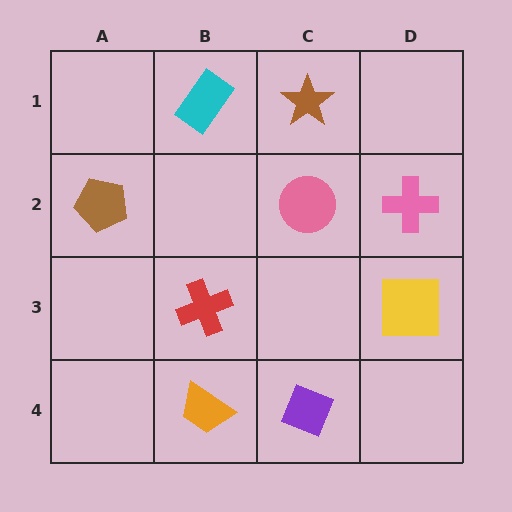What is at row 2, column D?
A pink cross.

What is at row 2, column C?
A pink circle.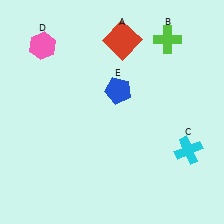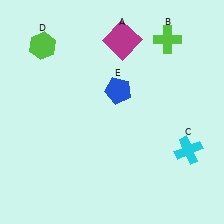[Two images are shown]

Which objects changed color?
A changed from red to magenta. D changed from pink to lime.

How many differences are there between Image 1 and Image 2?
There are 2 differences between the two images.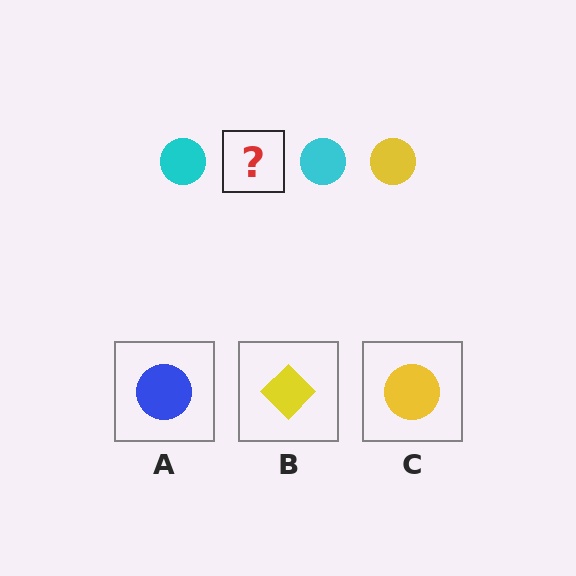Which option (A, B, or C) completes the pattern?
C.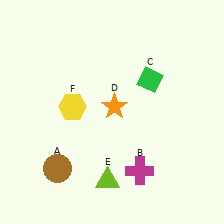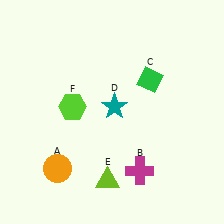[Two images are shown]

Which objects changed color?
A changed from brown to orange. D changed from orange to teal. F changed from yellow to lime.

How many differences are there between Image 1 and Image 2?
There are 3 differences between the two images.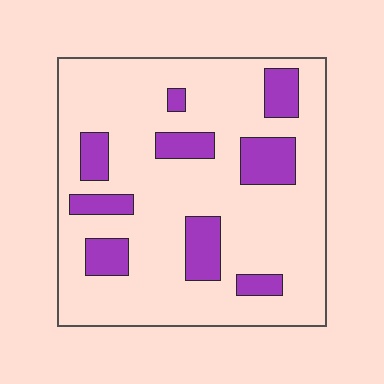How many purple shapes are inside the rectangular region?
9.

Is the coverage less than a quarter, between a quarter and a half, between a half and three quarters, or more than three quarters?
Less than a quarter.